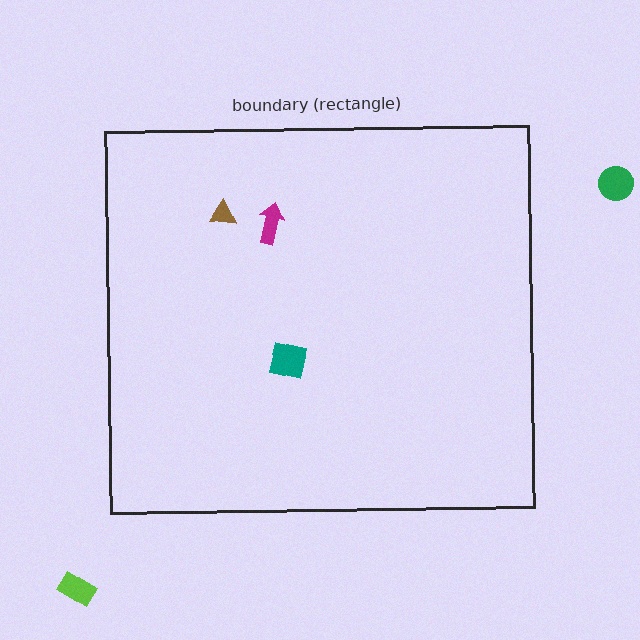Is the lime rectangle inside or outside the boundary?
Outside.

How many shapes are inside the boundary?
3 inside, 2 outside.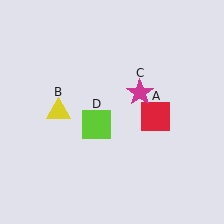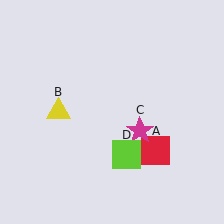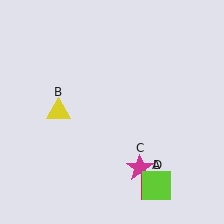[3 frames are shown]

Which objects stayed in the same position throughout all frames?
Yellow triangle (object B) remained stationary.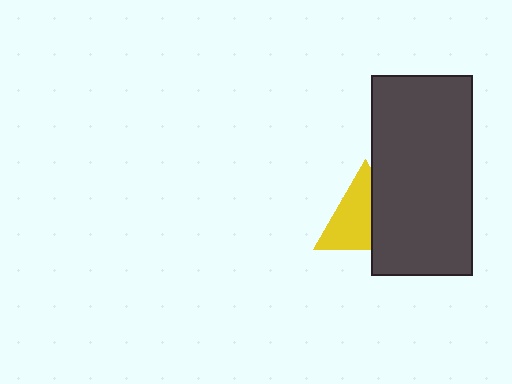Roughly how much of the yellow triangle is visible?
About half of it is visible (roughly 61%).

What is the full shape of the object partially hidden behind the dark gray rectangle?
The partially hidden object is a yellow triangle.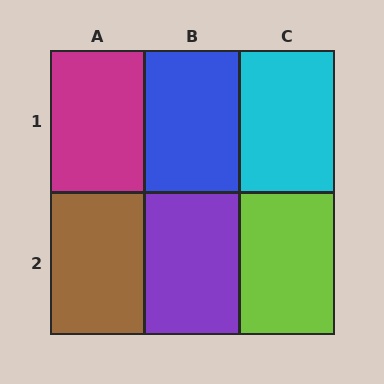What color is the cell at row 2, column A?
Brown.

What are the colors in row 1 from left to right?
Magenta, blue, cyan.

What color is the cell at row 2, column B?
Purple.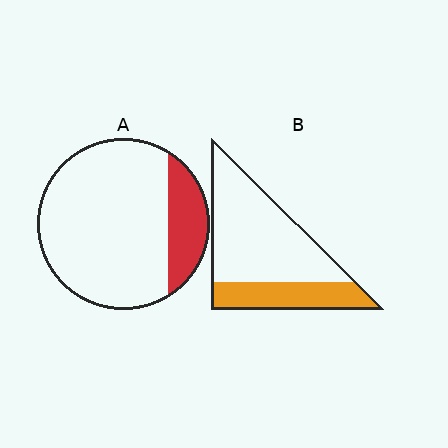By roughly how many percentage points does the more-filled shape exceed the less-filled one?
By roughly 10 percentage points (B over A).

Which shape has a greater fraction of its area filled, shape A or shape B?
Shape B.